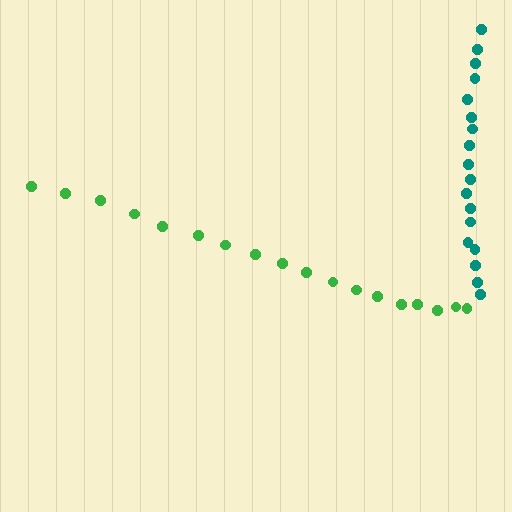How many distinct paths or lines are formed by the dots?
There are 2 distinct paths.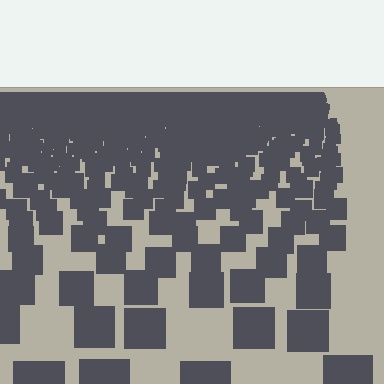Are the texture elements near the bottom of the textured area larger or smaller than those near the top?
Larger. Near the bottom, elements are closer to the viewer and appear at a bigger on-screen size.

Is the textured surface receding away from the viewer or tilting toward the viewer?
The surface is receding away from the viewer. Texture elements get smaller and denser toward the top.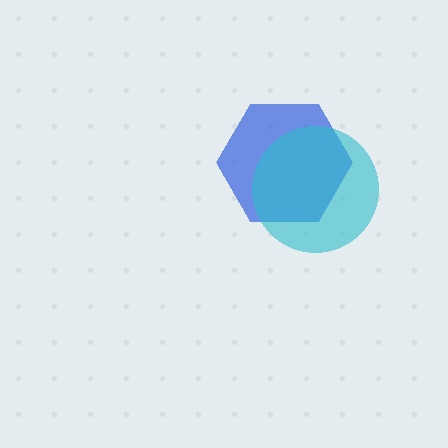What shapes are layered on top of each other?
The layered shapes are: a blue hexagon, a cyan circle.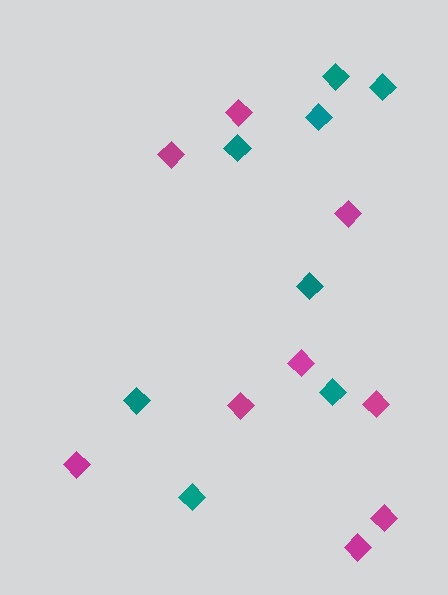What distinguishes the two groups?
There are 2 groups: one group of magenta diamonds (9) and one group of teal diamonds (8).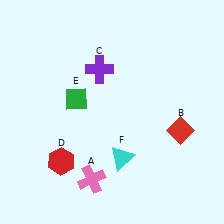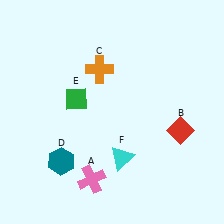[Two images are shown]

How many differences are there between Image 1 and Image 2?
There are 2 differences between the two images.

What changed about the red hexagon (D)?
In Image 1, D is red. In Image 2, it changed to teal.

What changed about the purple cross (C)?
In Image 1, C is purple. In Image 2, it changed to orange.